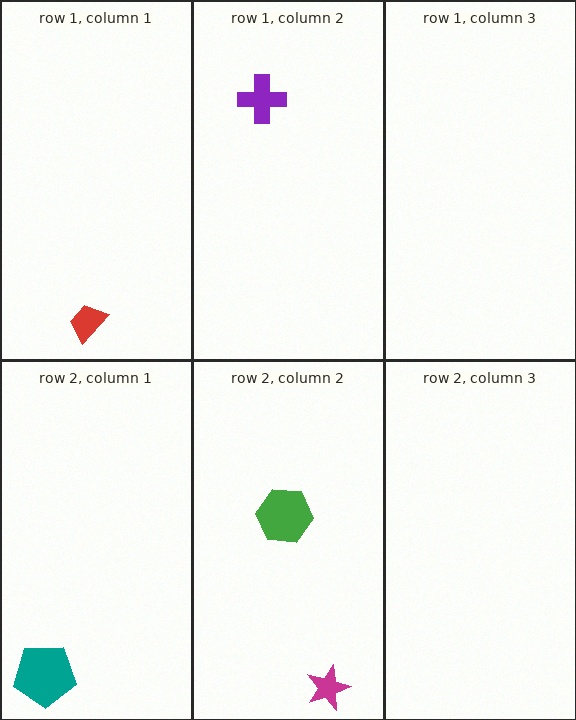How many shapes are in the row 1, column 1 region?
1.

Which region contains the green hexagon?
The row 2, column 2 region.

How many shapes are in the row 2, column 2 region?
2.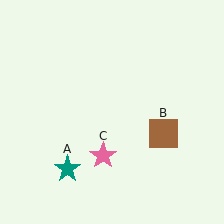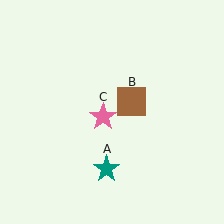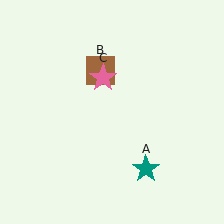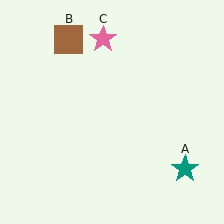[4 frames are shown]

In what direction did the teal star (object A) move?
The teal star (object A) moved right.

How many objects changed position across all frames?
3 objects changed position: teal star (object A), brown square (object B), pink star (object C).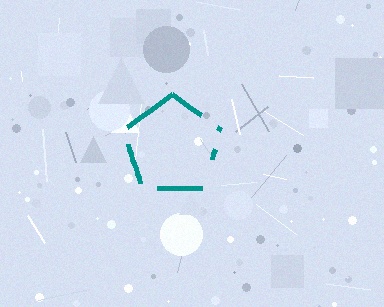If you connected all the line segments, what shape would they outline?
They would outline a pentagon.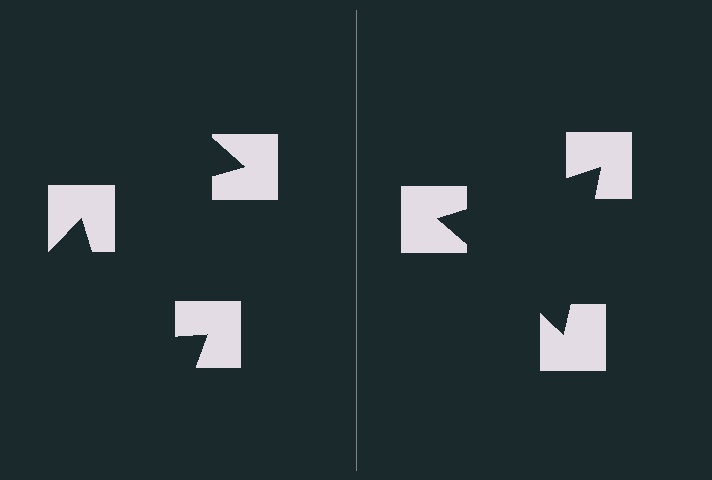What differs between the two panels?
The notched squares are positioned identically on both sides; only the wedge orientations differ. On the right they align to a triangle; on the left they are misaligned.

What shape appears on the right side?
An illusory triangle.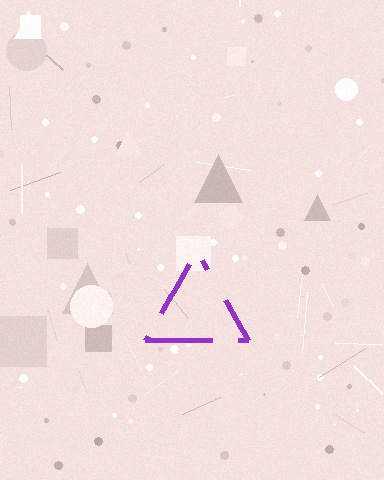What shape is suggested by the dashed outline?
The dashed outline suggests a triangle.